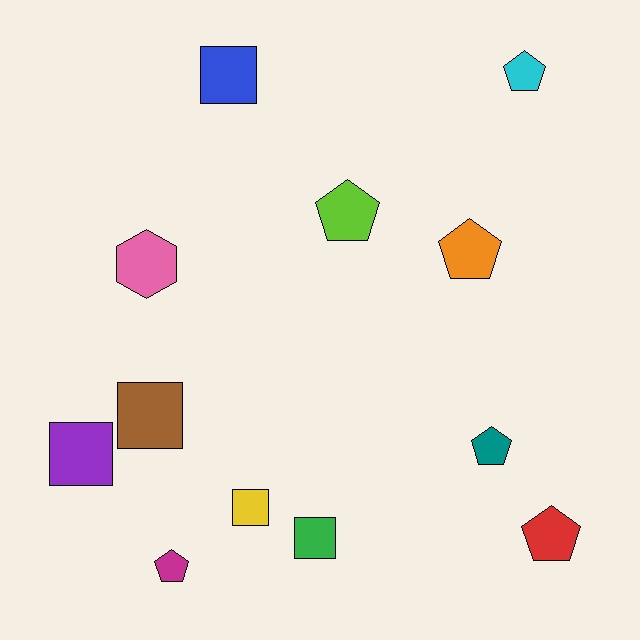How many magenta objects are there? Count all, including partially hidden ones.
There is 1 magenta object.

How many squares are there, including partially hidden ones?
There are 5 squares.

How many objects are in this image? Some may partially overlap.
There are 12 objects.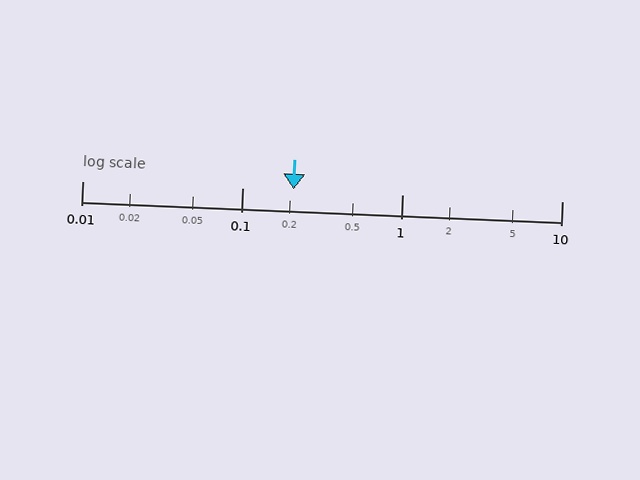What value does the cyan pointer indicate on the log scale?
The pointer indicates approximately 0.21.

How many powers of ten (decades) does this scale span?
The scale spans 3 decades, from 0.01 to 10.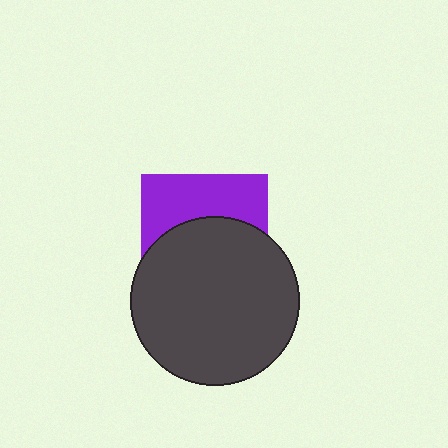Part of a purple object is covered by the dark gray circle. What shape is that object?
It is a square.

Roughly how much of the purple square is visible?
A small part of it is visible (roughly 41%).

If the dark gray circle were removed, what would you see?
You would see the complete purple square.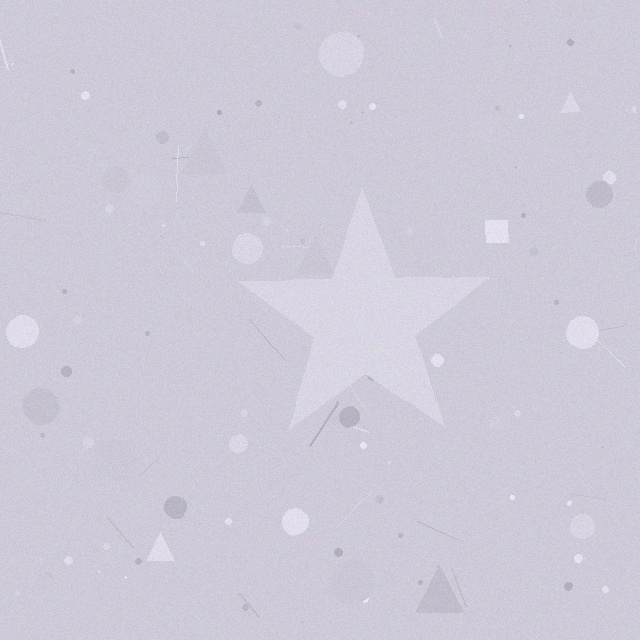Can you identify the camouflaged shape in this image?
The camouflaged shape is a star.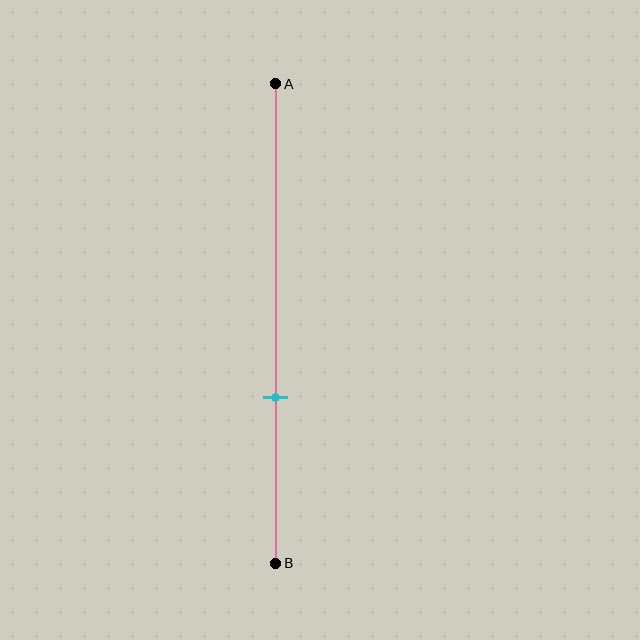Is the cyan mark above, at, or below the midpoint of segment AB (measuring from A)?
The cyan mark is below the midpoint of segment AB.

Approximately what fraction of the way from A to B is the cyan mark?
The cyan mark is approximately 65% of the way from A to B.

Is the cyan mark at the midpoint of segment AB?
No, the mark is at about 65% from A, not at the 50% midpoint.